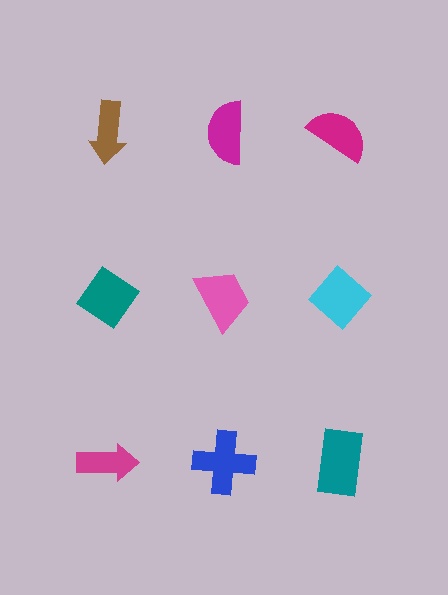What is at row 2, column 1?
A teal diamond.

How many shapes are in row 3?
3 shapes.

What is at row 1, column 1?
A brown arrow.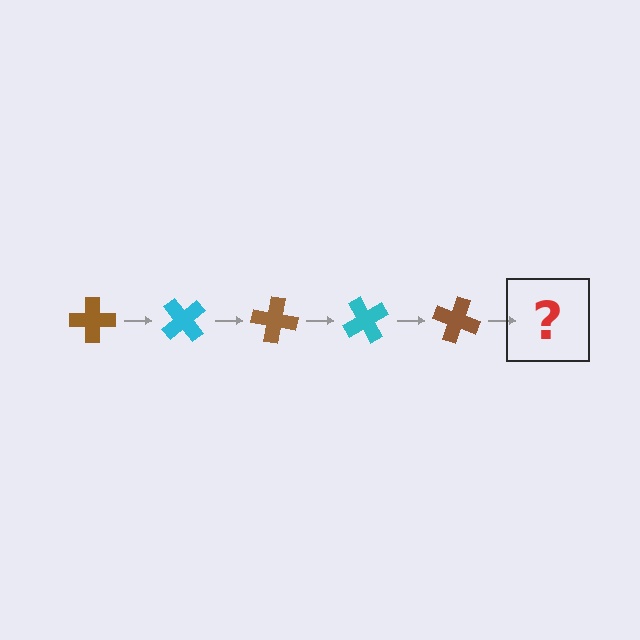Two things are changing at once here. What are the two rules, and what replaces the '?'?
The two rules are that it rotates 50 degrees each step and the color cycles through brown and cyan. The '?' should be a cyan cross, rotated 250 degrees from the start.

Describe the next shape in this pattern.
It should be a cyan cross, rotated 250 degrees from the start.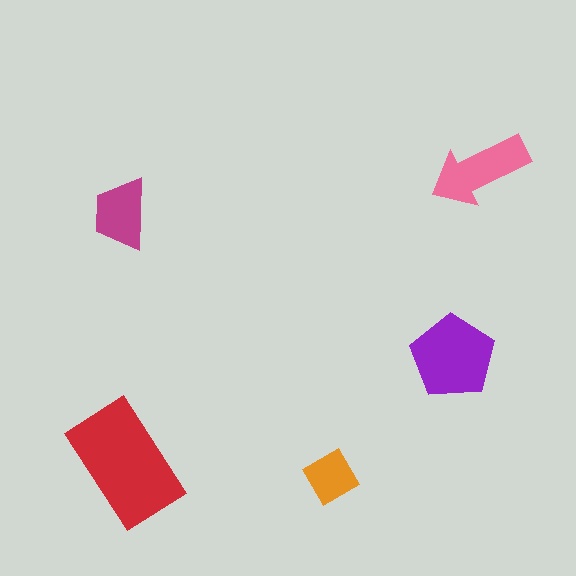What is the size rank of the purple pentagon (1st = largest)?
2nd.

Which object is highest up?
The pink arrow is topmost.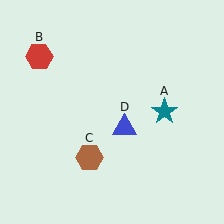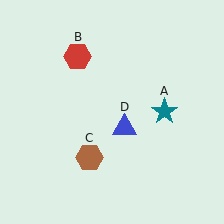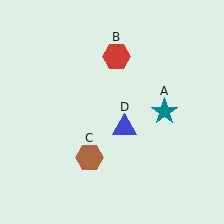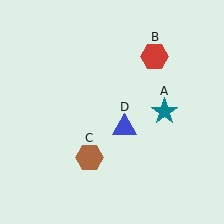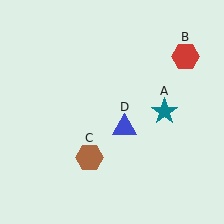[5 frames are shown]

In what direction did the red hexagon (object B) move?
The red hexagon (object B) moved right.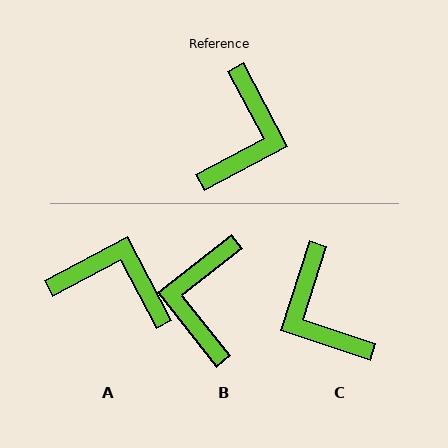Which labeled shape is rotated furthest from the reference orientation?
B, about 169 degrees away.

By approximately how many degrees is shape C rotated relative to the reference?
Approximately 136 degrees clockwise.